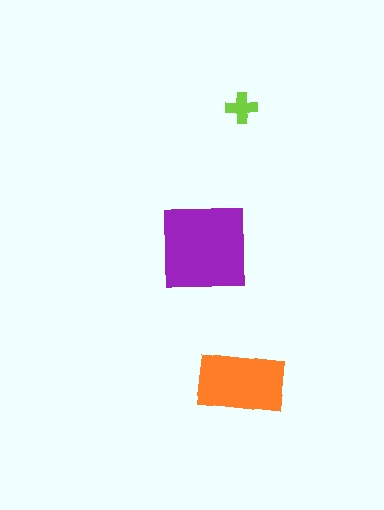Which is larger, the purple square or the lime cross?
The purple square.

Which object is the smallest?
The lime cross.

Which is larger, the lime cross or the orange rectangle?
The orange rectangle.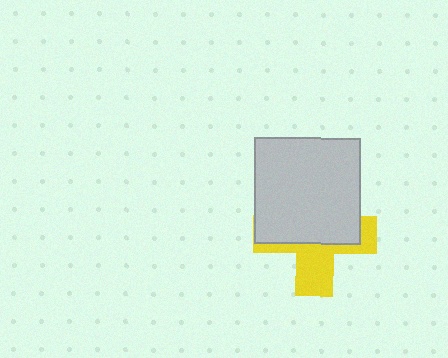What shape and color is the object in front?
The object in front is a light gray square.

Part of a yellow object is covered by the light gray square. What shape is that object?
It is a cross.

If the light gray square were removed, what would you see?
You would see the complete yellow cross.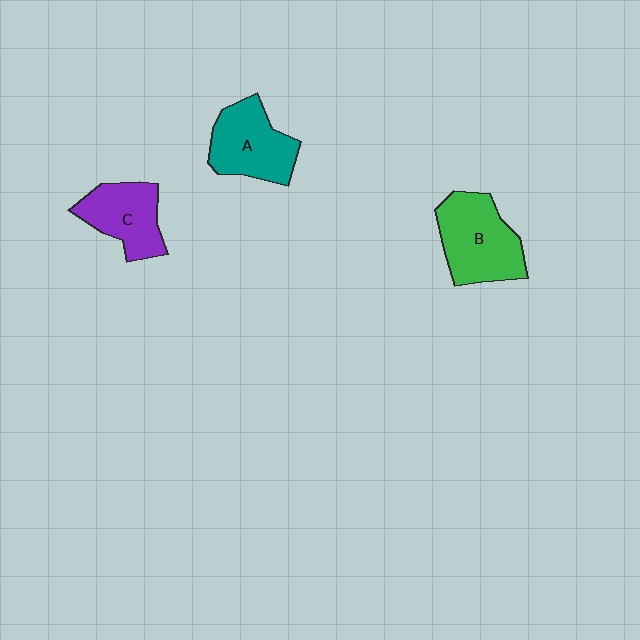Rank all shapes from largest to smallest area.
From largest to smallest: B (green), A (teal), C (purple).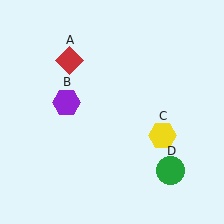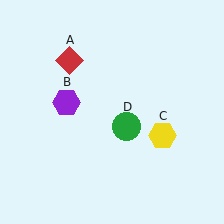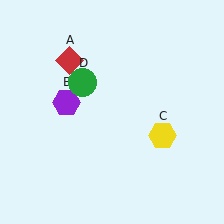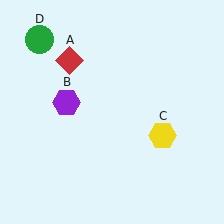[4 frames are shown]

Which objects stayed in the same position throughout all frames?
Red diamond (object A) and purple hexagon (object B) and yellow hexagon (object C) remained stationary.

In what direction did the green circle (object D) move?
The green circle (object D) moved up and to the left.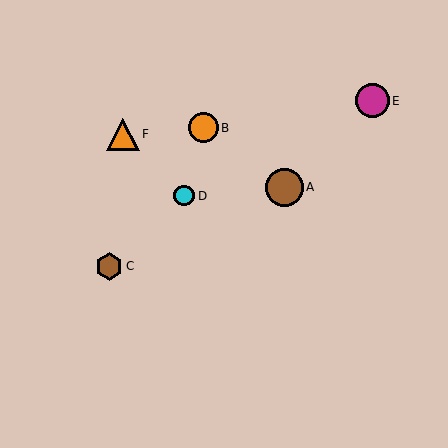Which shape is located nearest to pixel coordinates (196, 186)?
The cyan circle (labeled D) at (184, 196) is nearest to that location.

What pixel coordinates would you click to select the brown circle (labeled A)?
Click at (285, 187) to select the brown circle A.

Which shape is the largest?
The brown circle (labeled A) is the largest.